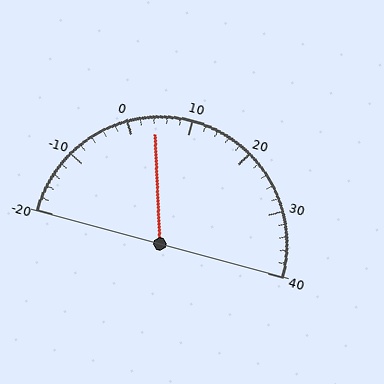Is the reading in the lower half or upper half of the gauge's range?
The reading is in the lower half of the range (-20 to 40).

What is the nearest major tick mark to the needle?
The nearest major tick mark is 0.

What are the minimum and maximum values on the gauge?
The gauge ranges from -20 to 40.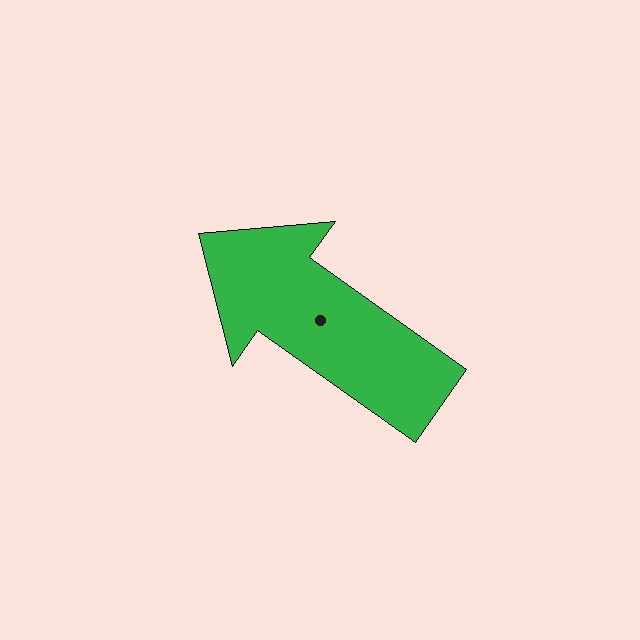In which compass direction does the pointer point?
Northwest.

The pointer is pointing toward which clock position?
Roughly 10 o'clock.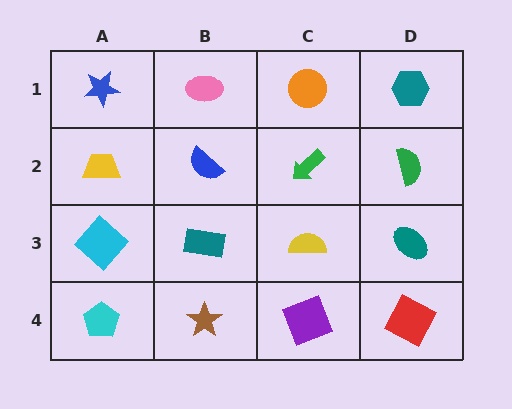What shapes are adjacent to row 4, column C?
A yellow semicircle (row 3, column C), a brown star (row 4, column B), a red square (row 4, column D).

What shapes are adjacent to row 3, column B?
A blue semicircle (row 2, column B), a brown star (row 4, column B), a cyan diamond (row 3, column A), a yellow semicircle (row 3, column C).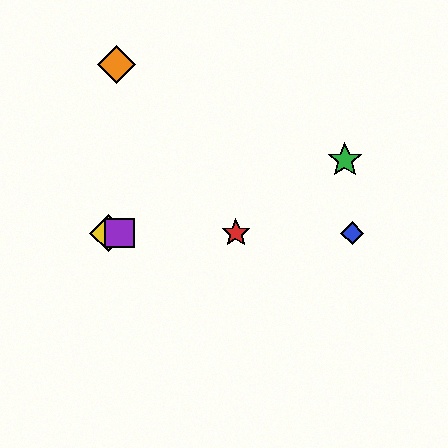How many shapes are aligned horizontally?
4 shapes (the red star, the blue diamond, the yellow diamond, the purple square) are aligned horizontally.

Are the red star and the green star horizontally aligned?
No, the red star is at y≈233 and the green star is at y≈160.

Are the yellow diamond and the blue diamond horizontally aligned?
Yes, both are at y≈233.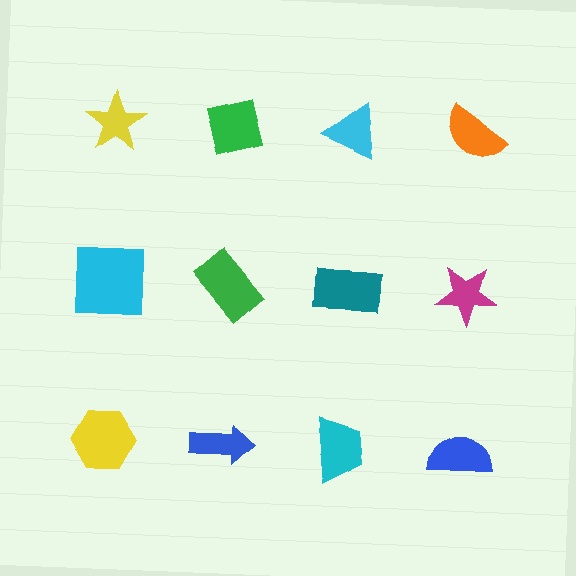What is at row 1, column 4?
An orange semicircle.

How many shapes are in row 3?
4 shapes.